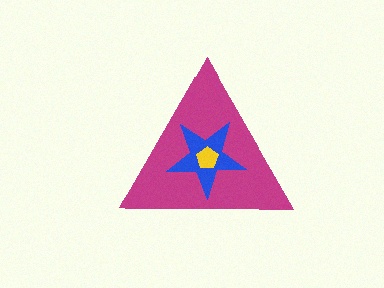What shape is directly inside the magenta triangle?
The blue star.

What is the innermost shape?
The yellow pentagon.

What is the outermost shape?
The magenta triangle.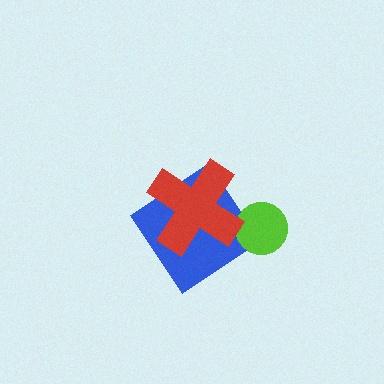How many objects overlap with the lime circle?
0 objects overlap with the lime circle.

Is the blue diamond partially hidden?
Yes, it is partially covered by another shape.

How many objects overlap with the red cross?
1 object overlaps with the red cross.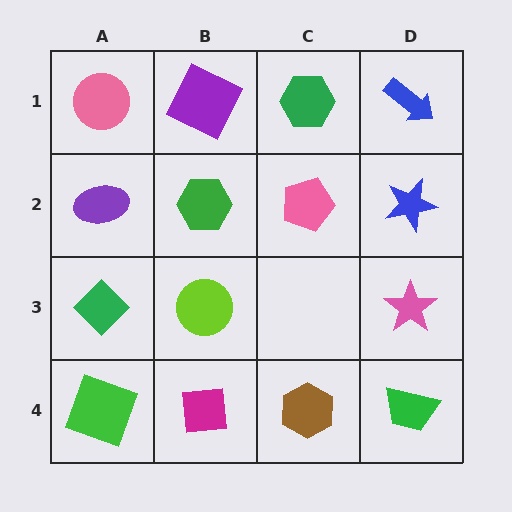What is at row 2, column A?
A purple ellipse.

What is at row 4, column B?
A magenta square.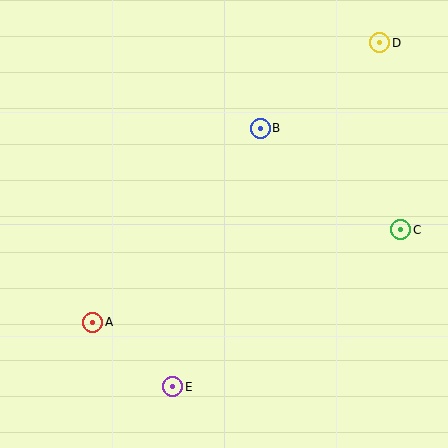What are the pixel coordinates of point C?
Point C is at (401, 230).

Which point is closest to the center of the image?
Point B at (260, 128) is closest to the center.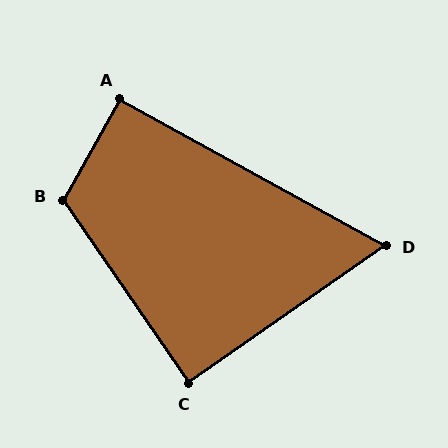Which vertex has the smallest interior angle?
D, at approximately 64 degrees.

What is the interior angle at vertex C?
Approximately 89 degrees (approximately right).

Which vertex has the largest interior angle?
B, at approximately 116 degrees.